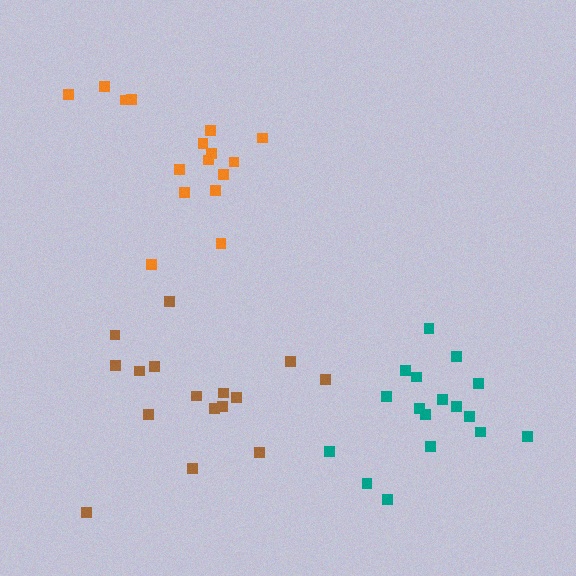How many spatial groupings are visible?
There are 3 spatial groupings.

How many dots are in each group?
Group 1: 17 dots, Group 2: 16 dots, Group 3: 16 dots (49 total).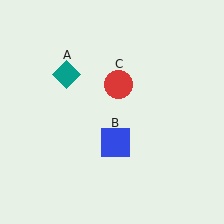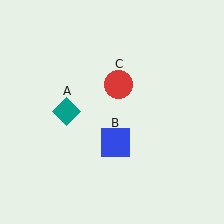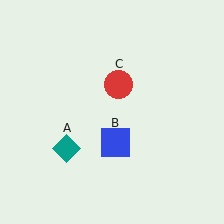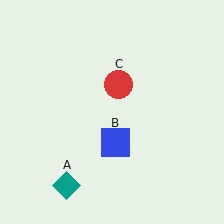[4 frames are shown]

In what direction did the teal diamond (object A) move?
The teal diamond (object A) moved down.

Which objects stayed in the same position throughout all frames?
Blue square (object B) and red circle (object C) remained stationary.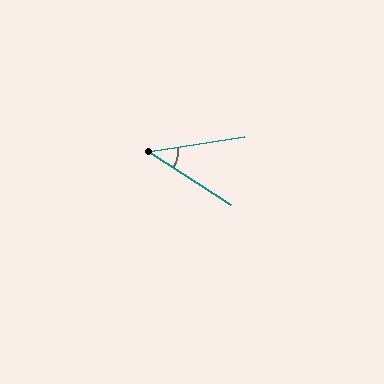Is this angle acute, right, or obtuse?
It is acute.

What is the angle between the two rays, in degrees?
Approximately 42 degrees.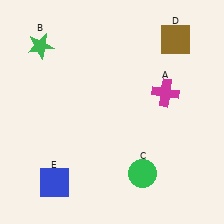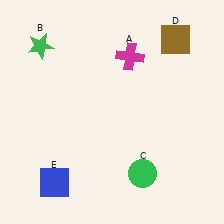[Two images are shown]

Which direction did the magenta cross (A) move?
The magenta cross (A) moved up.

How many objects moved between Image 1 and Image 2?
1 object moved between the two images.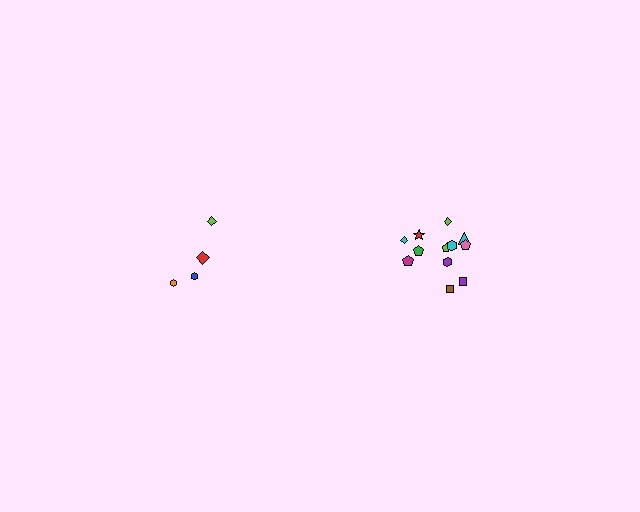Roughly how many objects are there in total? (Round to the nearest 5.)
Roughly 15 objects in total.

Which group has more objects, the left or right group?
The right group.